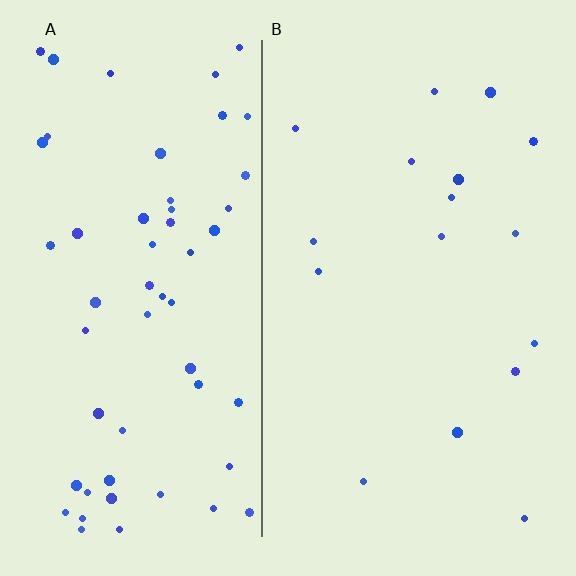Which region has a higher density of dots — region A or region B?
A (the left).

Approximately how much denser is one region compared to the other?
Approximately 3.4× — region A over region B.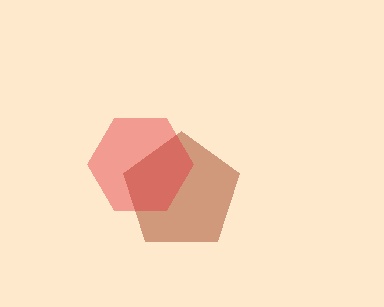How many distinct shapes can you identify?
There are 2 distinct shapes: a brown pentagon, a red hexagon.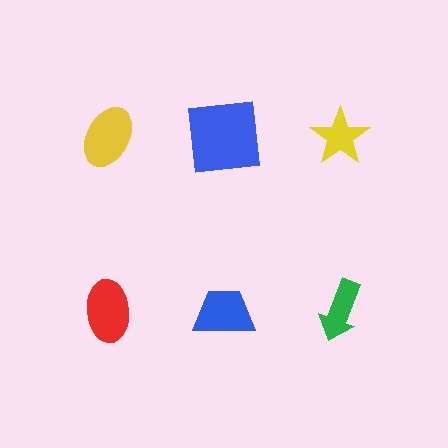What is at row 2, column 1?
A red ellipse.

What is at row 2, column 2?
A blue trapezoid.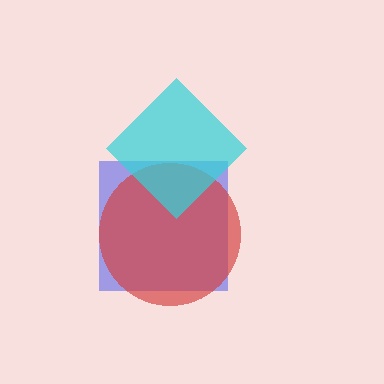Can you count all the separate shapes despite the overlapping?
Yes, there are 3 separate shapes.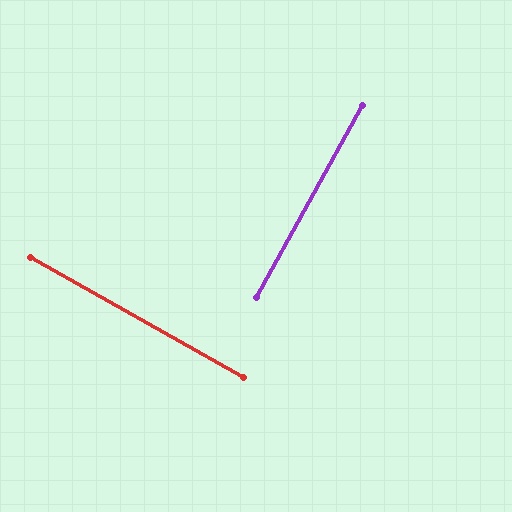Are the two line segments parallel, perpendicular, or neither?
Perpendicular — they meet at approximately 90°.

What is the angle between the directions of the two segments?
Approximately 90 degrees.